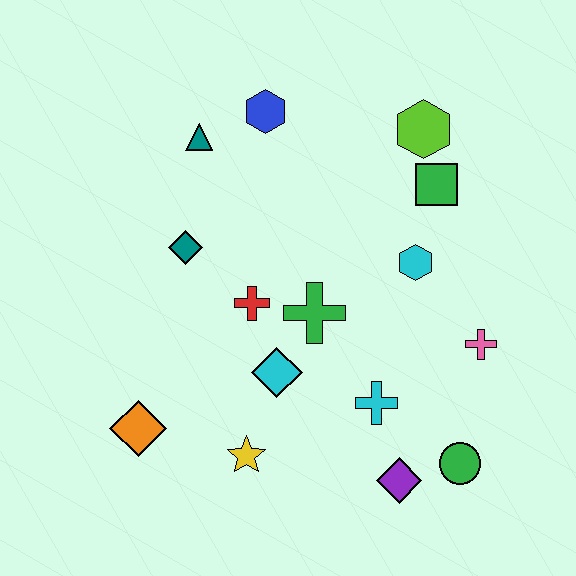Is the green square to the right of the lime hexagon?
Yes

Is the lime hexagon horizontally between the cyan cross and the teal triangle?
No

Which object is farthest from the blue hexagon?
The green circle is farthest from the blue hexagon.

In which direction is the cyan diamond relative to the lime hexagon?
The cyan diamond is below the lime hexagon.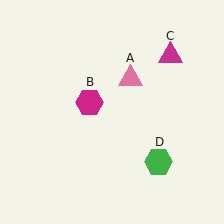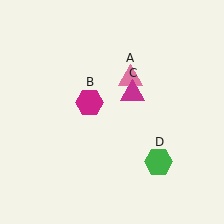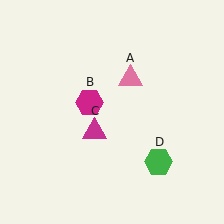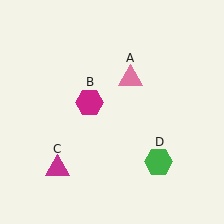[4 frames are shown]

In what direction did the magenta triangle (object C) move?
The magenta triangle (object C) moved down and to the left.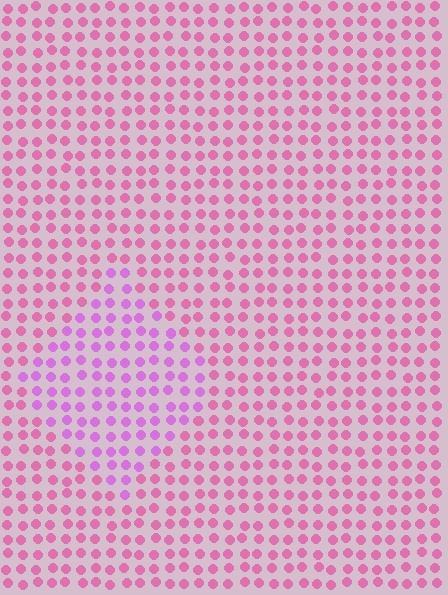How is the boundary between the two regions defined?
The boundary is defined purely by a slight shift in hue (about 32 degrees). Spacing, size, and orientation are identical on both sides.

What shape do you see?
I see a diamond.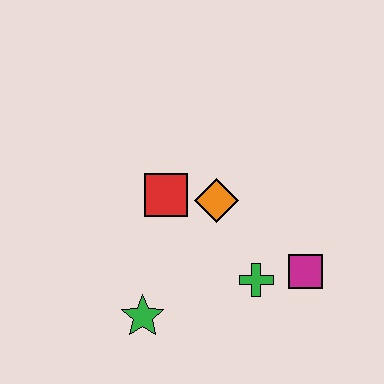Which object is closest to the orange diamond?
The red square is closest to the orange diamond.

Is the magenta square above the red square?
No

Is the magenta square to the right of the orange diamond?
Yes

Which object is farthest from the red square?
The magenta square is farthest from the red square.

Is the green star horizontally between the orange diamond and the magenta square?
No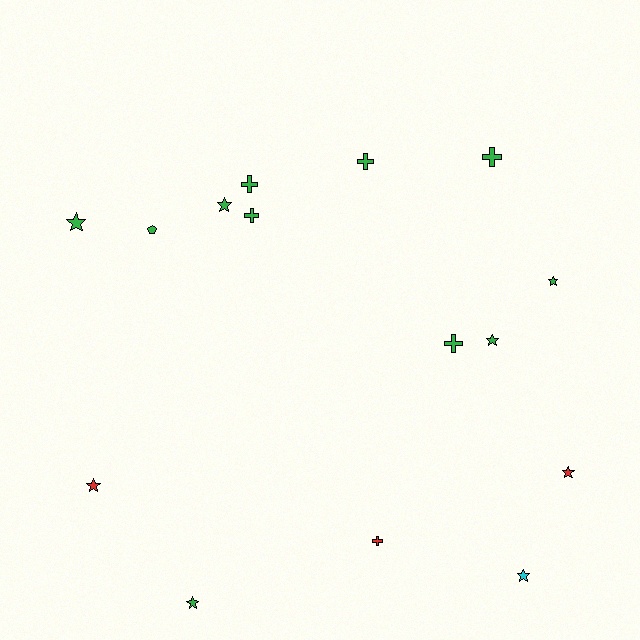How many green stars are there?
There are 5 green stars.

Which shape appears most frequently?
Star, with 8 objects.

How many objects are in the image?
There are 15 objects.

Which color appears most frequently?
Green, with 11 objects.